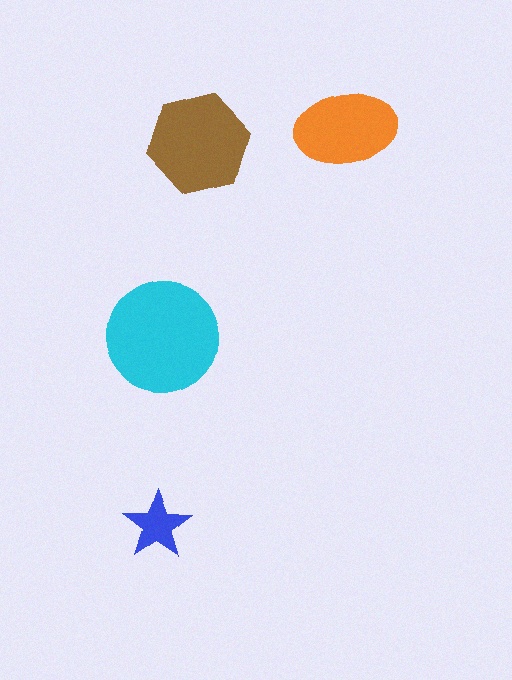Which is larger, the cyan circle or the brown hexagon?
The cyan circle.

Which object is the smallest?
The blue star.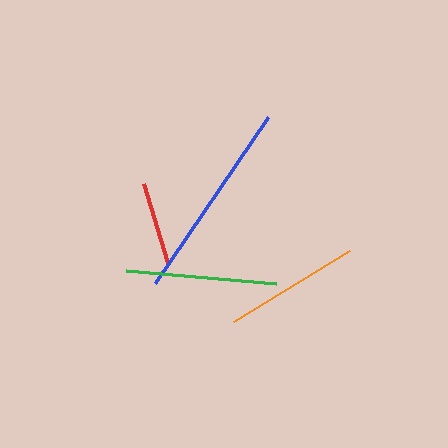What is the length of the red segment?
The red segment is approximately 83 pixels long.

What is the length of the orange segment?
The orange segment is approximately 136 pixels long.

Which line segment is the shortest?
The red line is the shortest at approximately 83 pixels.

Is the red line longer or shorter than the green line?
The green line is longer than the red line.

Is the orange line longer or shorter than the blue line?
The blue line is longer than the orange line.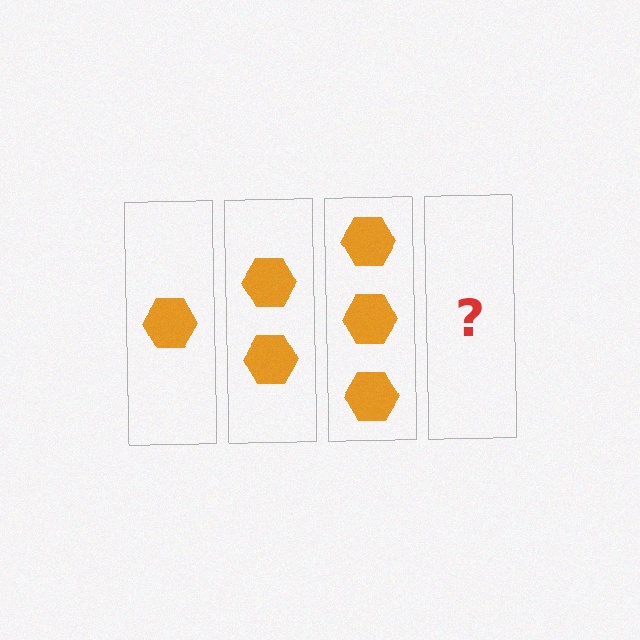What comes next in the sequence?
The next element should be 4 hexagons.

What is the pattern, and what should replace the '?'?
The pattern is that each step adds one more hexagon. The '?' should be 4 hexagons.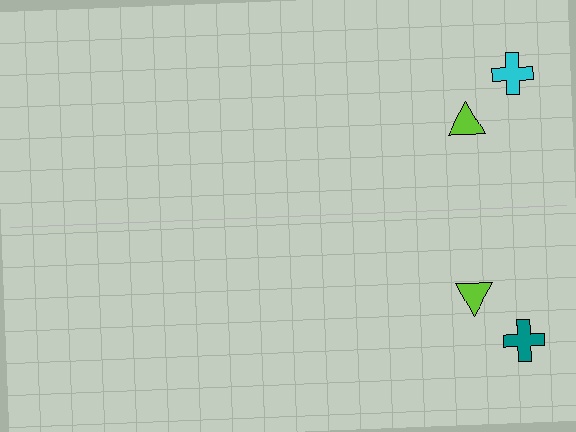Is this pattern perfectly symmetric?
No, the pattern is not perfectly symmetric. The teal cross on the bottom side breaks the symmetry — its mirror counterpart is cyan.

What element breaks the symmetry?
The teal cross on the bottom side breaks the symmetry — its mirror counterpart is cyan.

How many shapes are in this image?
There are 4 shapes in this image.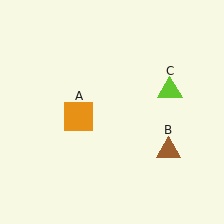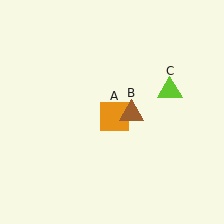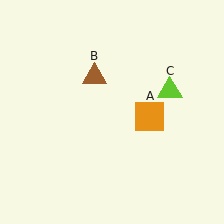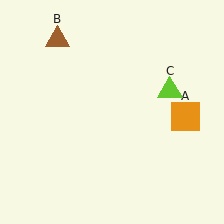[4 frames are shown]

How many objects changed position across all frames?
2 objects changed position: orange square (object A), brown triangle (object B).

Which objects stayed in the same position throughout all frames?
Lime triangle (object C) remained stationary.